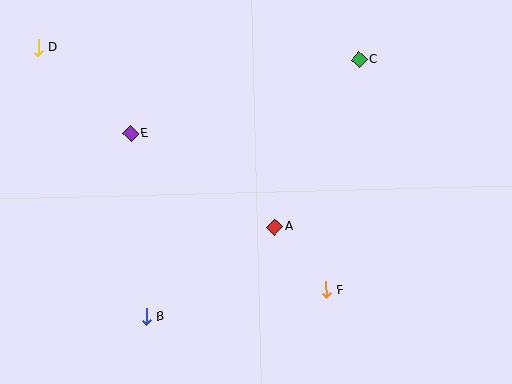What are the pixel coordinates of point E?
Point E is at (131, 134).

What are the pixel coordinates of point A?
Point A is at (275, 227).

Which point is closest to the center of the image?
Point A at (275, 227) is closest to the center.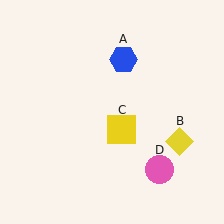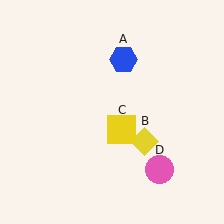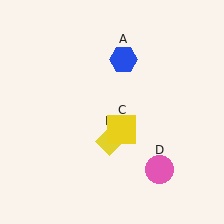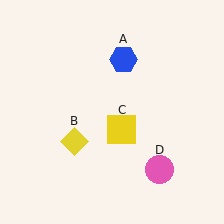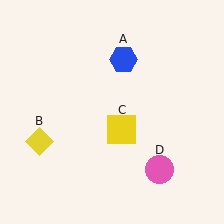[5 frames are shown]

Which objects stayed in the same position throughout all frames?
Blue hexagon (object A) and yellow square (object C) and pink circle (object D) remained stationary.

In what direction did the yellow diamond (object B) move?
The yellow diamond (object B) moved left.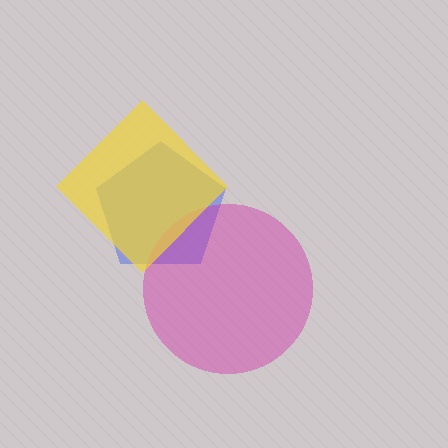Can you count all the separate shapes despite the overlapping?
Yes, there are 3 separate shapes.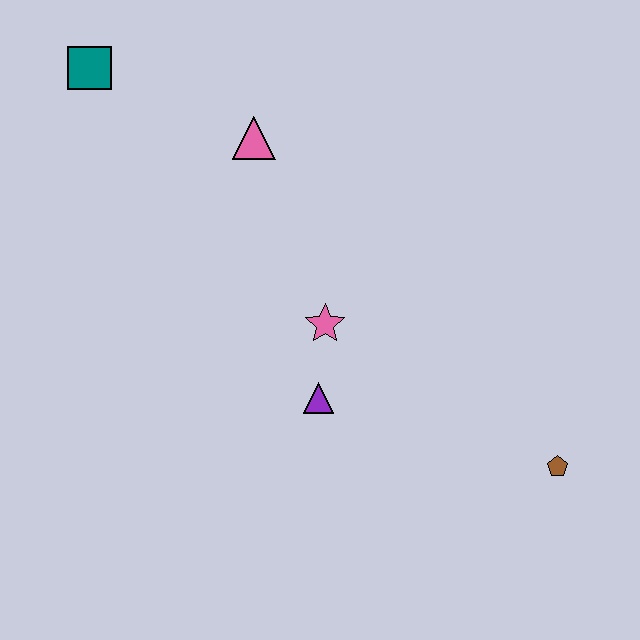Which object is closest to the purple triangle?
The pink star is closest to the purple triangle.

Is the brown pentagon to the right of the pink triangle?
Yes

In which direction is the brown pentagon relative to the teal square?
The brown pentagon is to the right of the teal square.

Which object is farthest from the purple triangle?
The teal square is farthest from the purple triangle.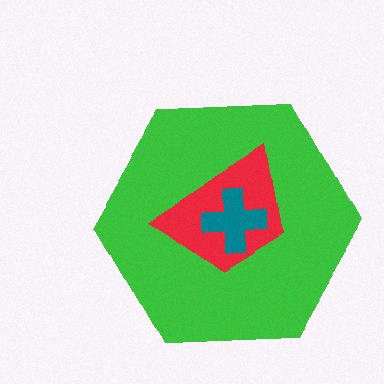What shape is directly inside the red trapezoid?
The teal cross.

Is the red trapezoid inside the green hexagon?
Yes.